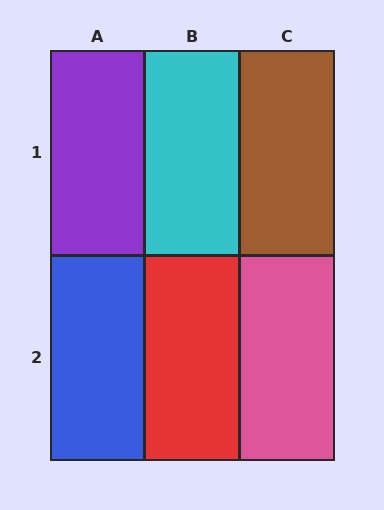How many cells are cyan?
1 cell is cyan.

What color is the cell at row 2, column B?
Red.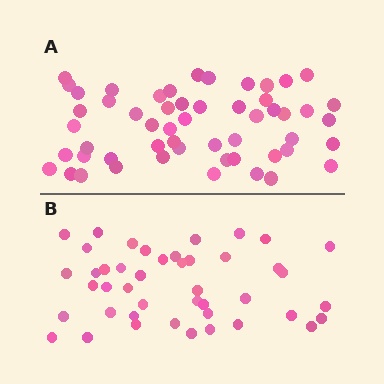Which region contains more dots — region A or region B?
Region A (the top region) has more dots.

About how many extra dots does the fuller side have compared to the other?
Region A has roughly 10 or so more dots than region B.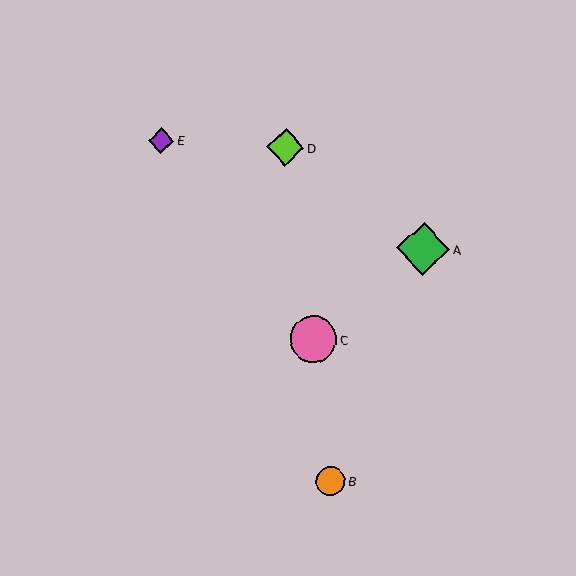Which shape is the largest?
The green diamond (labeled A) is the largest.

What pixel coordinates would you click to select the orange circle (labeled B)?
Click at (331, 481) to select the orange circle B.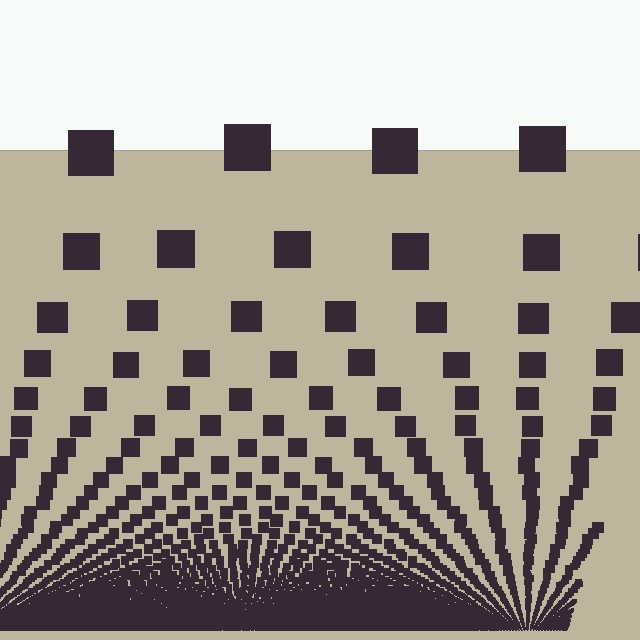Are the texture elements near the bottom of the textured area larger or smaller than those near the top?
Smaller. The gradient is inverted — elements near the bottom are smaller and denser.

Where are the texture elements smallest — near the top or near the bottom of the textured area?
Near the bottom.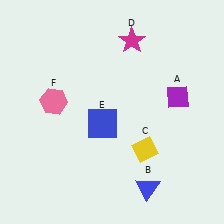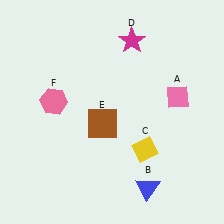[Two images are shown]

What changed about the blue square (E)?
In Image 1, E is blue. In Image 2, it changed to brown.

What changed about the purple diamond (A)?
In Image 1, A is purple. In Image 2, it changed to pink.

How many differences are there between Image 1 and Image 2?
There are 2 differences between the two images.